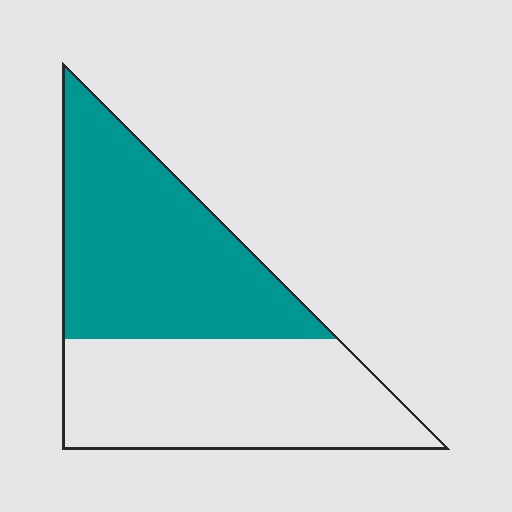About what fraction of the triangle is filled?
About one half (1/2).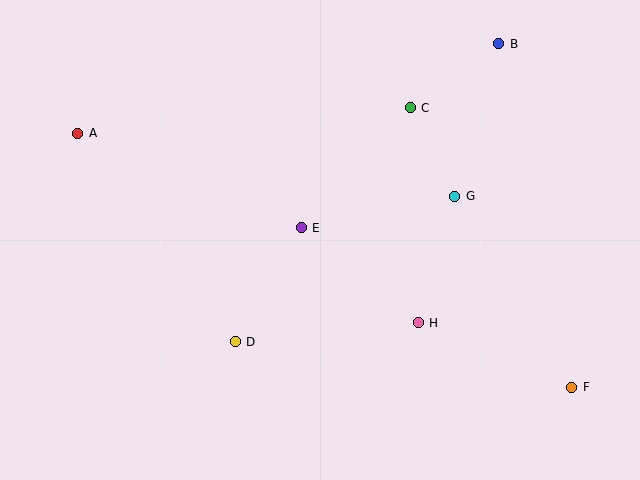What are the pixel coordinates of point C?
Point C is at (410, 108).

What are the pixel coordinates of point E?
Point E is at (301, 228).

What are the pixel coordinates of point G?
Point G is at (455, 196).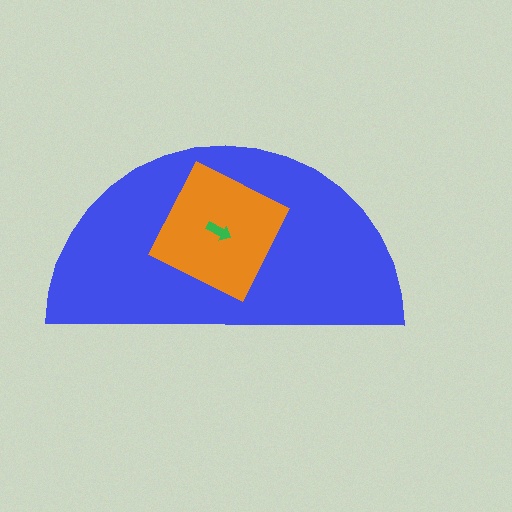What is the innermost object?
The green arrow.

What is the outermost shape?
The blue semicircle.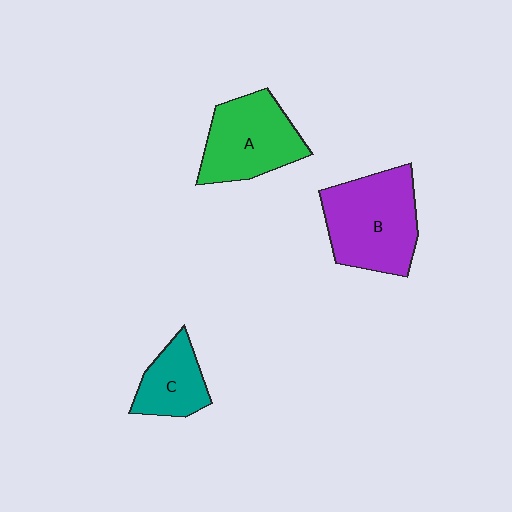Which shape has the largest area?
Shape B (purple).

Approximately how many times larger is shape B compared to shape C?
Approximately 1.9 times.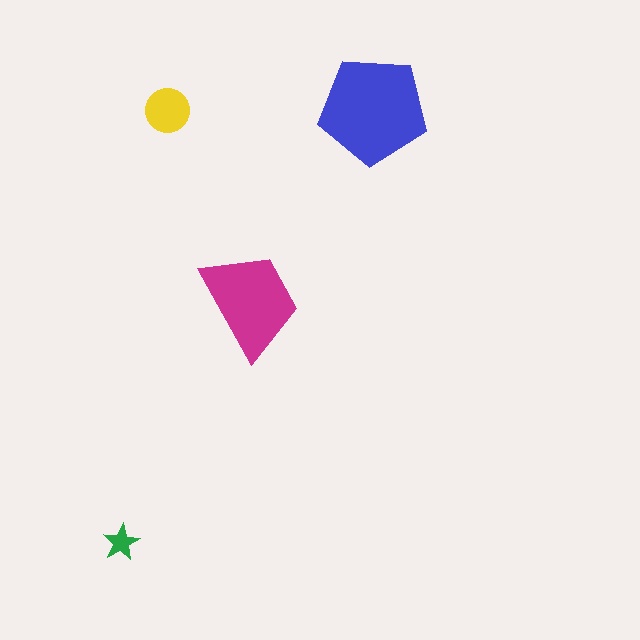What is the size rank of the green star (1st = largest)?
4th.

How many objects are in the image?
There are 4 objects in the image.